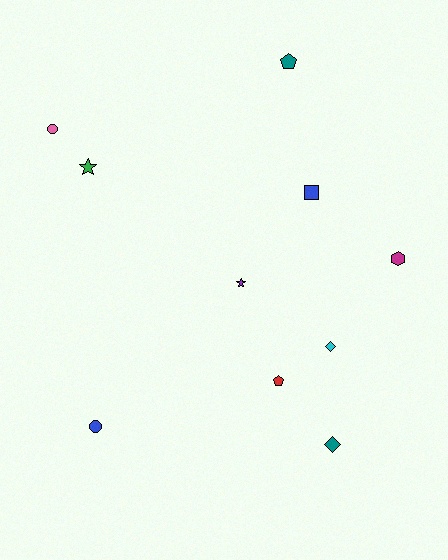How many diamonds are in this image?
There are 2 diamonds.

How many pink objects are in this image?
There is 1 pink object.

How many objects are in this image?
There are 10 objects.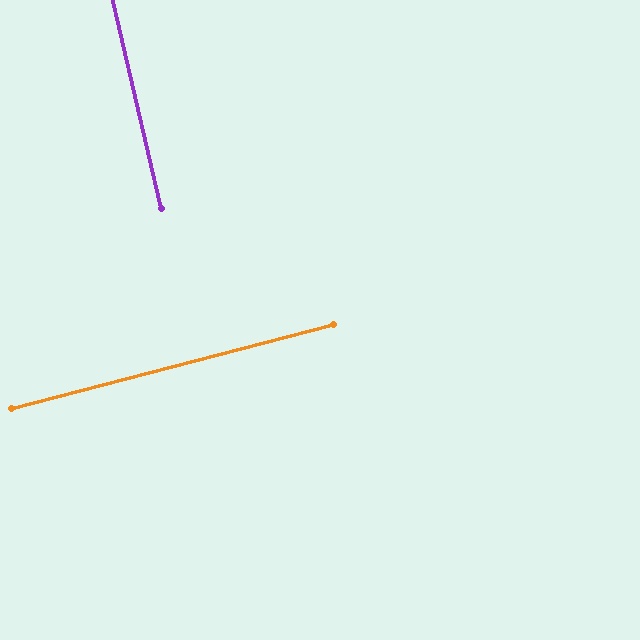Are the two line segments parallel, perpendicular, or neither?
Perpendicular — they meet at approximately 88°.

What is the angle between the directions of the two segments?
Approximately 88 degrees.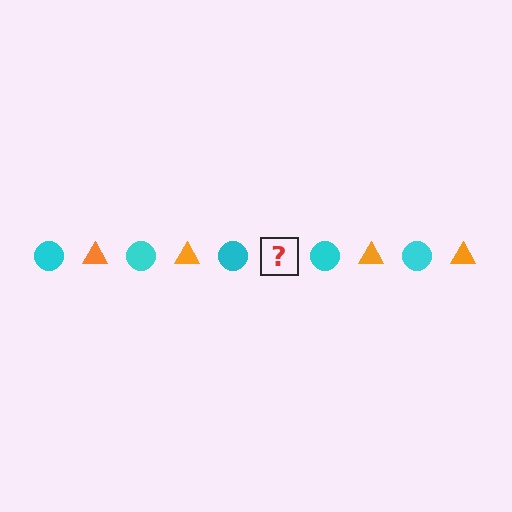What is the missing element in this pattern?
The missing element is an orange triangle.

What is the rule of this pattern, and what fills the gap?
The rule is that the pattern alternates between cyan circle and orange triangle. The gap should be filled with an orange triangle.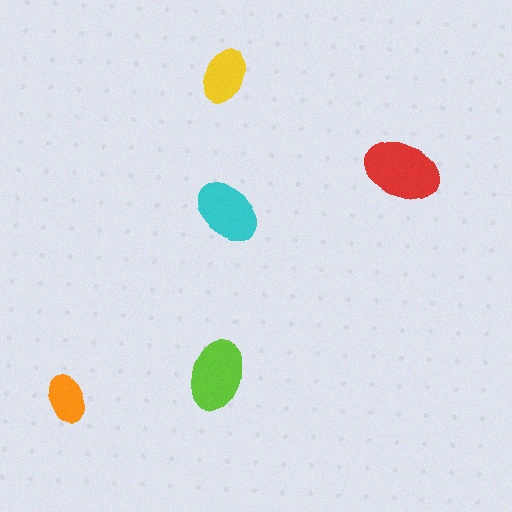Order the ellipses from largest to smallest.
the red one, the lime one, the cyan one, the yellow one, the orange one.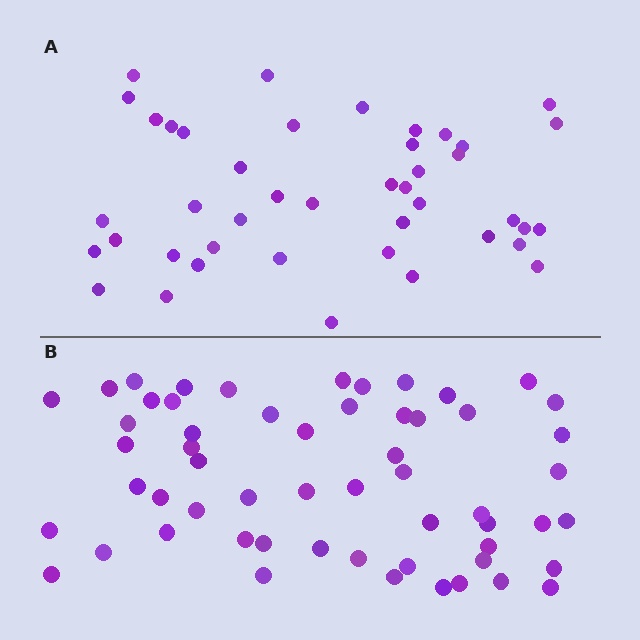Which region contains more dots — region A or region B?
Region B (the bottom region) has more dots.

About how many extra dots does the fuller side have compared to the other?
Region B has approximately 15 more dots than region A.